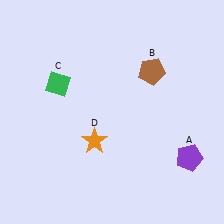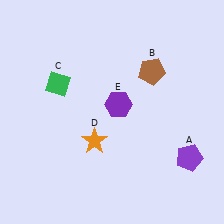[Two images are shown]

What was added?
A purple hexagon (E) was added in Image 2.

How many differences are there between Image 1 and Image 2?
There is 1 difference between the two images.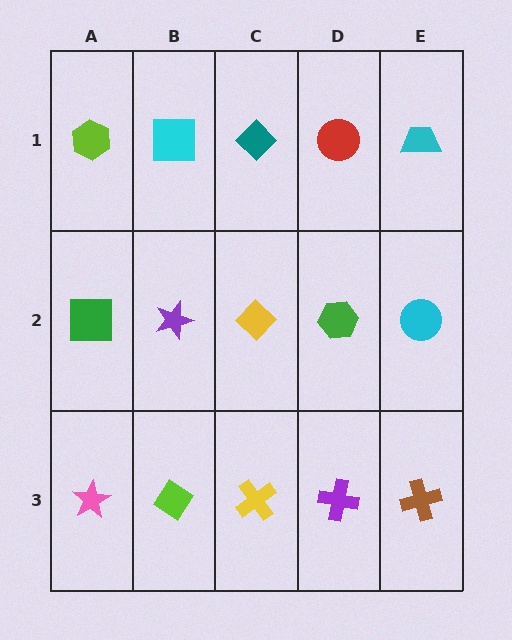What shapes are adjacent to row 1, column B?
A purple star (row 2, column B), a lime hexagon (row 1, column A), a teal diamond (row 1, column C).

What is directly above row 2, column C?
A teal diamond.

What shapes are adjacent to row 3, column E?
A cyan circle (row 2, column E), a purple cross (row 3, column D).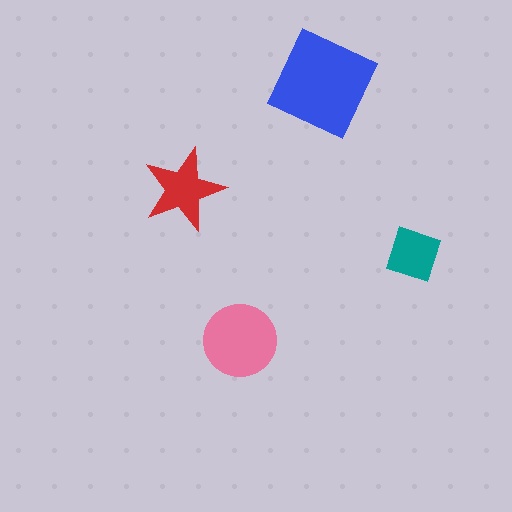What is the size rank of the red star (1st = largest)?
3rd.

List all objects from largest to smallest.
The blue diamond, the pink circle, the red star, the teal square.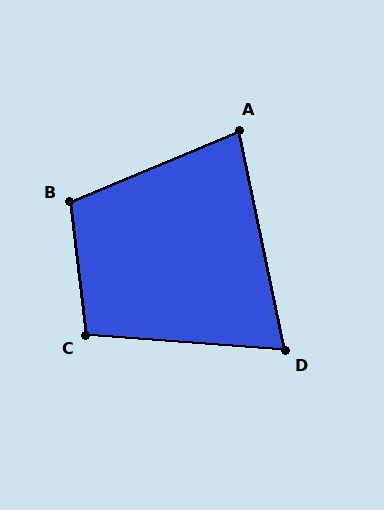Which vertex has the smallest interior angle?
D, at approximately 74 degrees.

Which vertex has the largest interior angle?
B, at approximately 106 degrees.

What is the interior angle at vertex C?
Approximately 101 degrees (obtuse).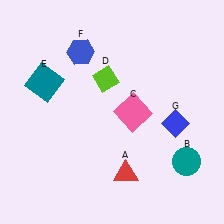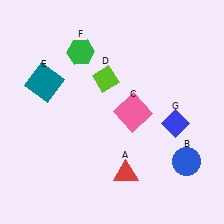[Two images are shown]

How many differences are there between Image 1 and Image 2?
There are 2 differences between the two images.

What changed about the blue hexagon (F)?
In Image 1, F is blue. In Image 2, it changed to green.